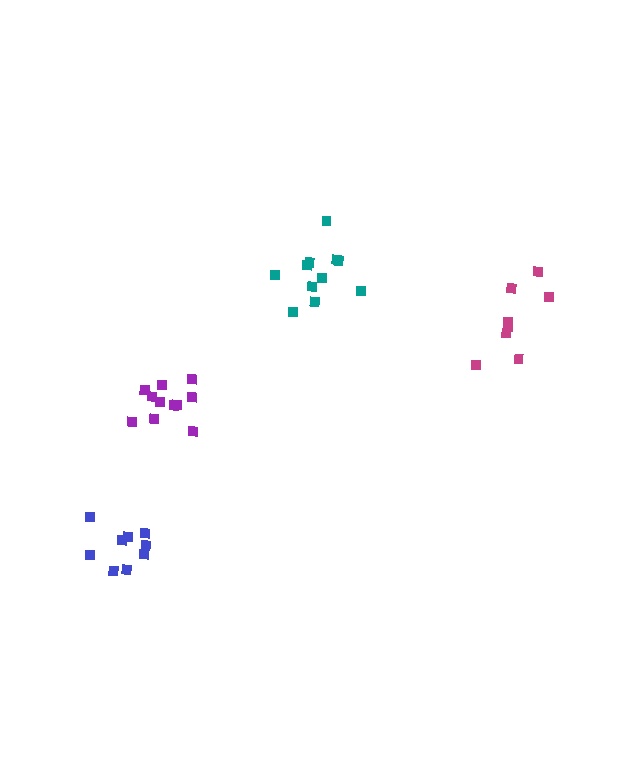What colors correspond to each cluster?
The clusters are colored: purple, magenta, teal, blue.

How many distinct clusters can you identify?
There are 4 distinct clusters.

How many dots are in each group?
Group 1: 11 dots, Group 2: 8 dots, Group 3: 11 dots, Group 4: 9 dots (39 total).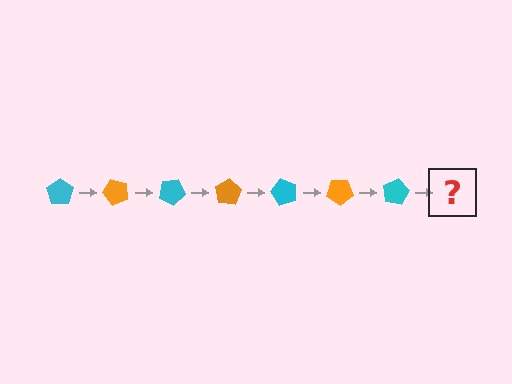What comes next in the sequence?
The next element should be an orange pentagon, rotated 350 degrees from the start.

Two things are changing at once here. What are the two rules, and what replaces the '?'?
The two rules are that it rotates 50 degrees each step and the color cycles through cyan and orange. The '?' should be an orange pentagon, rotated 350 degrees from the start.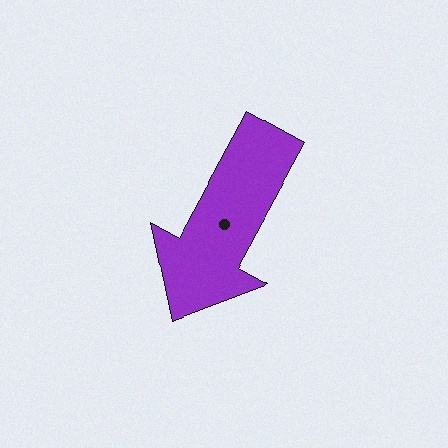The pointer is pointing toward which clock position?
Roughly 7 o'clock.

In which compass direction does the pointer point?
Southwest.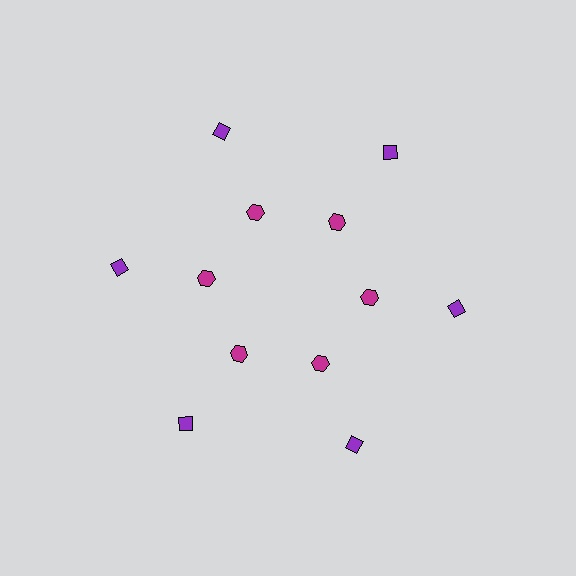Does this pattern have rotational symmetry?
Yes, this pattern has 6-fold rotational symmetry. It looks the same after rotating 60 degrees around the center.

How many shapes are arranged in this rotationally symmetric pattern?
There are 12 shapes, arranged in 6 groups of 2.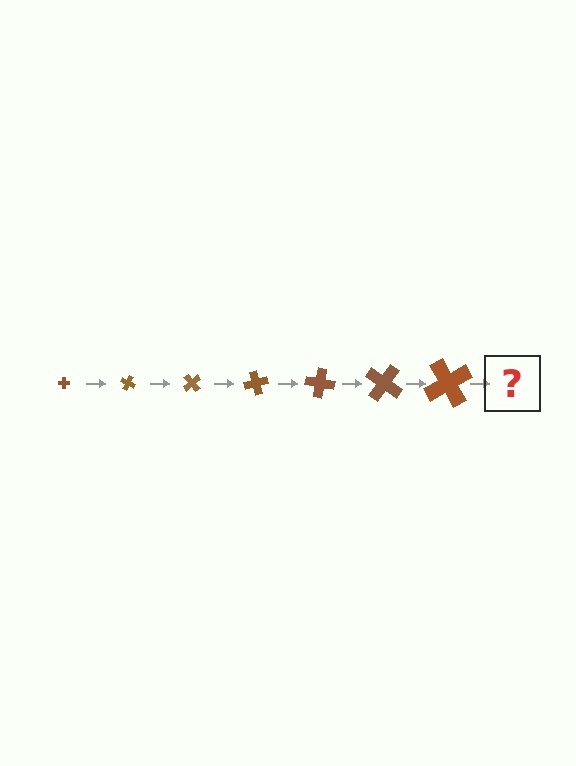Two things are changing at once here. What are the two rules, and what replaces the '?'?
The two rules are that the cross grows larger each step and it rotates 25 degrees each step. The '?' should be a cross, larger than the previous one and rotated 175 degrees from the start.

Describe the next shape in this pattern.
It should be a cross, larger than the previous one and rotated 175 degrees from the start.